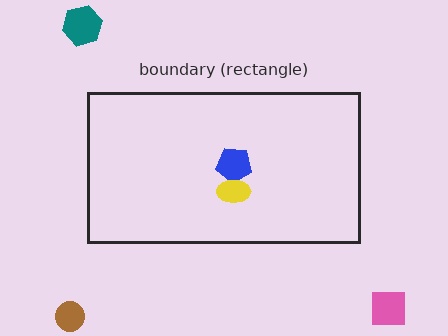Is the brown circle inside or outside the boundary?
Outside.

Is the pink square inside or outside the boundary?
Outside.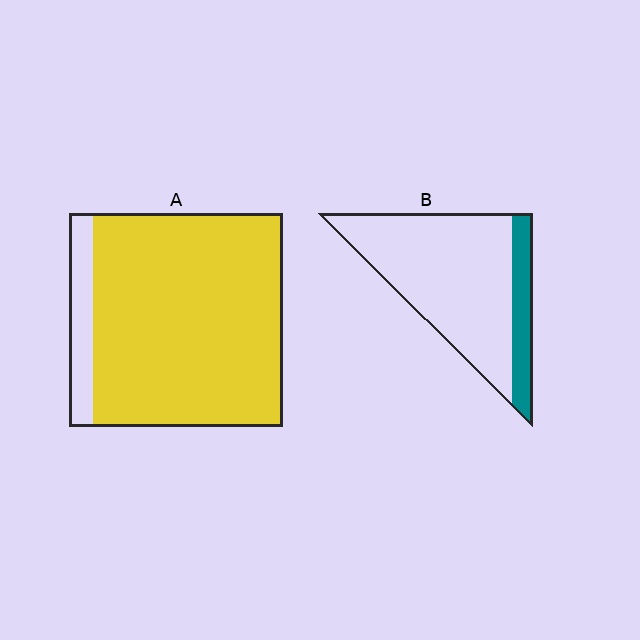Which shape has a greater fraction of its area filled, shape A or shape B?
Shape A.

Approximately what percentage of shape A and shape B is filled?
A is approximately 90% and B is approximately 20%.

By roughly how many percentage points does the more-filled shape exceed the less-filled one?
By roughly 70 percentage points (A over B).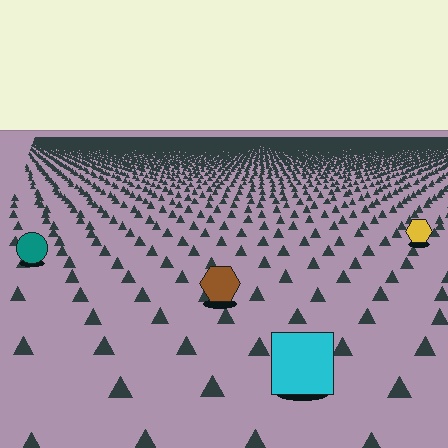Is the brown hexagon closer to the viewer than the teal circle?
Yes. The brown hexagon is closer — you can tell from the texture gradient: the ground texture is coarser near it.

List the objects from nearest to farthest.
From nearest to farthest: the cyan square, the brown hexagon, the teal circle, the yellow hexagon.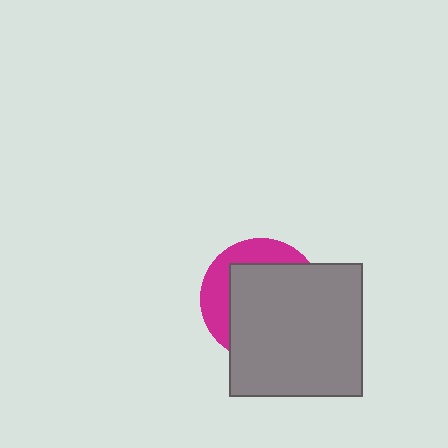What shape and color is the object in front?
The object in front is a gray square.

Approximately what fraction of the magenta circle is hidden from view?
Roughly 68% of the magenta circle is hidden behind the gray square.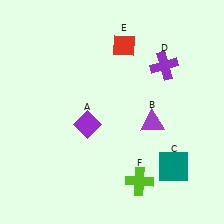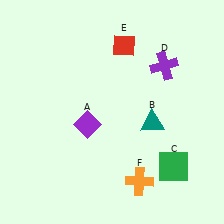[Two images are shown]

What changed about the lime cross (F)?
In Image 1, F is lime. In Image 2, it changed to orange.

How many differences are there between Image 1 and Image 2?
There are 3 differences between the two images.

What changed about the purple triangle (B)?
In Image 1, B is purple. In Image 2, it changed to teal.